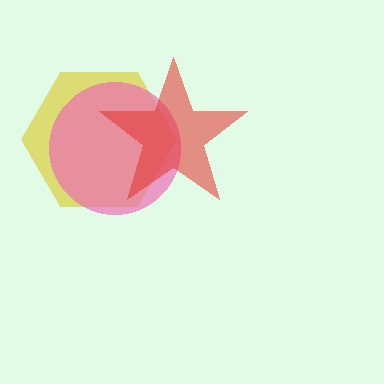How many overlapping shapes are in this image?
There are 3 overlapping shapes in the image.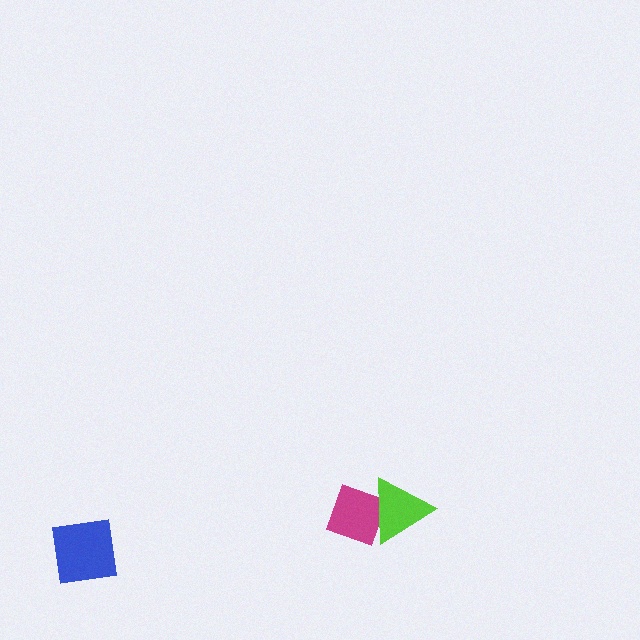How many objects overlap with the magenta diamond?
1 object overlaps with the magenta diamond.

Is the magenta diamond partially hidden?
Yes, it is partially covered by another shape.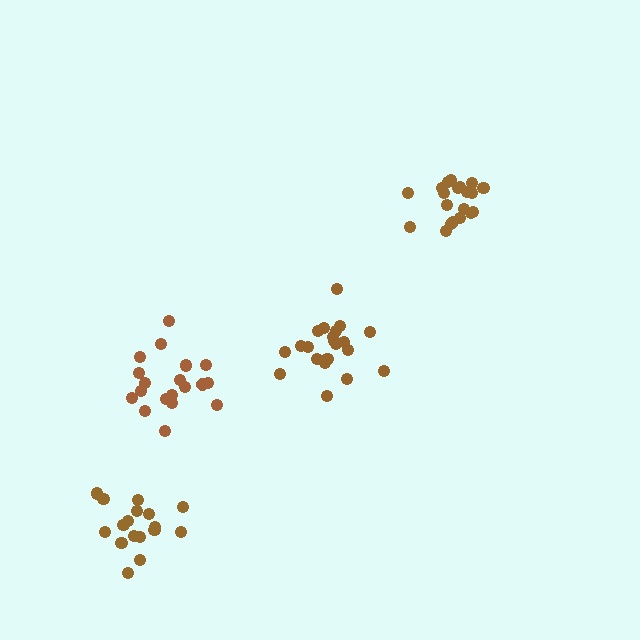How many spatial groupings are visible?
There are 4 spatial groupings.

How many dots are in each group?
Group 1: 20 dots, Group 2: 17 dots, Group 3: 21 dots, Group 4: 19 dots (77 total).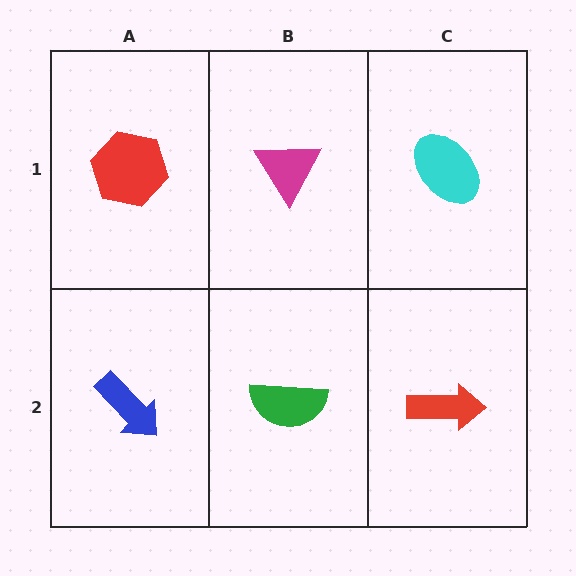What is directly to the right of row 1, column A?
A magenta triangle.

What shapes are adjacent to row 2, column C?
A cyan ellipse (row 1, column C), a green semicircle (row 2, column B).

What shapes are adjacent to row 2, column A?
A red hexagon (row 1, column A), a green semicircle (row 2, column B).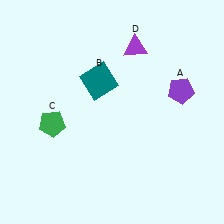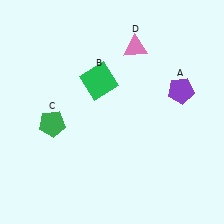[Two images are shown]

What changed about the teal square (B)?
In Image 1, B is teal. In Image 2, it changed to green.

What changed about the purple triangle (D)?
In Image 1, D is purple. In Image 2, it changed to pink.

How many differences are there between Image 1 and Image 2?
There are 2 differences between the two images.